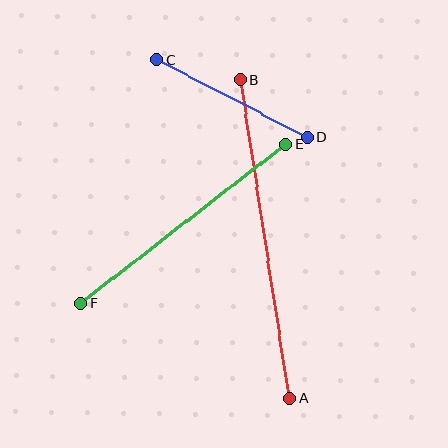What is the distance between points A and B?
The distance is approximately 322 pixels.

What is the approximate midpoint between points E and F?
The midpoint is at approximately (183, 224) pixels.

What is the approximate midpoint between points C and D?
The midpoint is at approximately (232, 99) pixels.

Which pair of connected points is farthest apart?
Points A and B are farthest apart.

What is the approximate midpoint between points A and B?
The midpoint is at approximately (265, 239) pixels.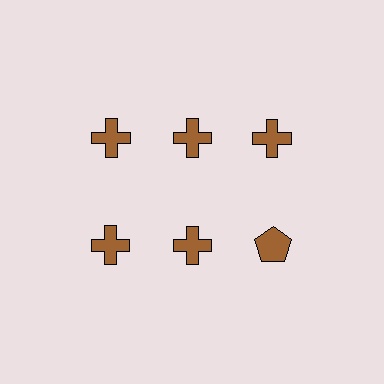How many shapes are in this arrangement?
There are 6 shapes arranged in a grid pattern.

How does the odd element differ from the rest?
It has a different shape: pentagon instead of cross.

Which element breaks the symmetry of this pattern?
The brown pentagon in the second row, center column breaks the symmetry. All other shapes are brown crosses.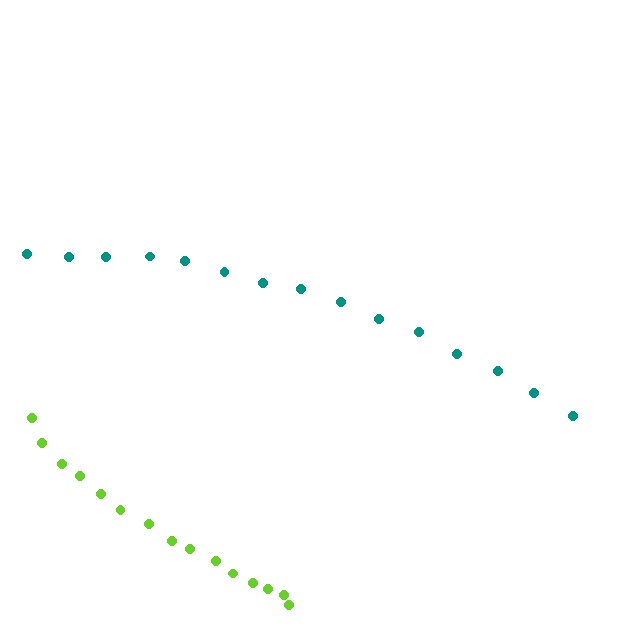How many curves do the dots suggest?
There are 2 distinct paths.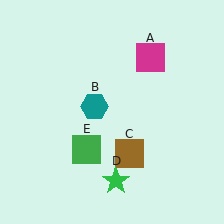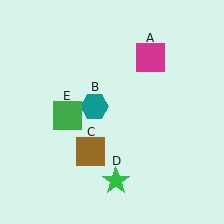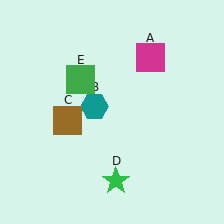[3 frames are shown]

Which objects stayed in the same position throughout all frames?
Magenta square (object A) and teal hexagon (object B) and green star (object D) remained stationary.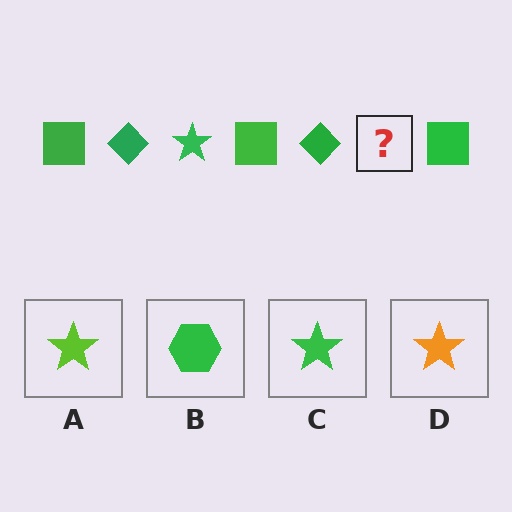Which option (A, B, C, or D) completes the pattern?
C.